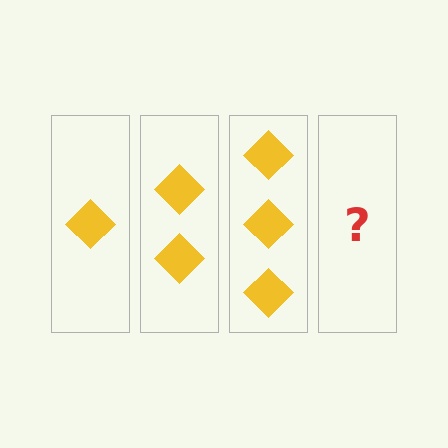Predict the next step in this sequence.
The next step is 4 diamonds.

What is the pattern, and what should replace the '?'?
The pattern is that each step adds one more diamond. The '?' should be 4 diamonds.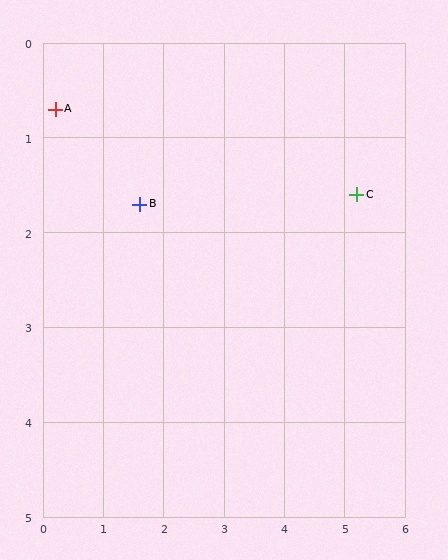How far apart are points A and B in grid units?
Points A and B are about 1.7 grid units apart.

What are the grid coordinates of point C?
Point C is at approximately (5.2, 1.6).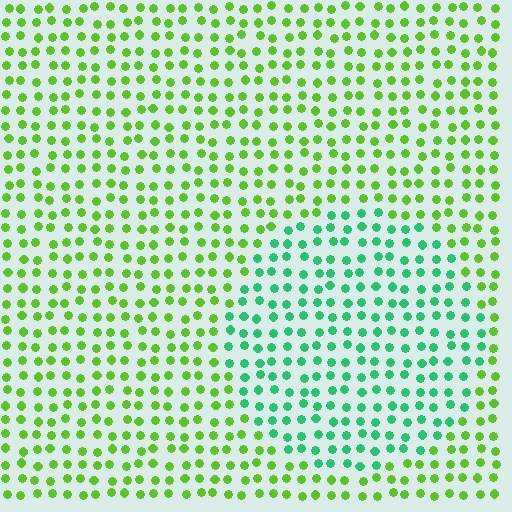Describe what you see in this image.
The image is filled with small lime elements in a uniform arrangement. A circle-shaped region is visible where the elements are tinted to a slightly different hue, forming a subtle color boundary.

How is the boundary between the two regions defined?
The boundary is defined purely by a slight shift in hue (about 49 degrees). Spacing, size, and orientation are identical on both sides.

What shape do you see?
I see a circle.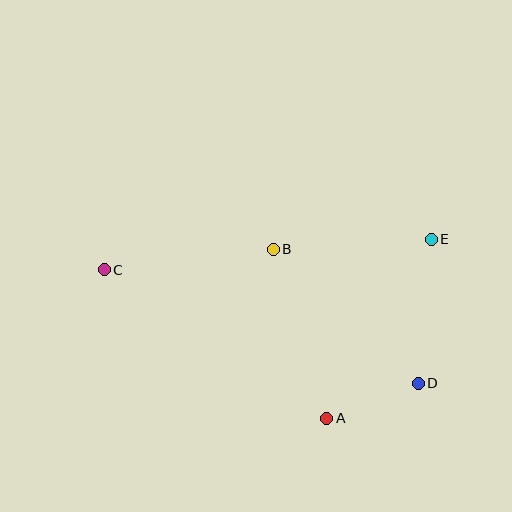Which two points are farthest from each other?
Points C and D are farthest from each other.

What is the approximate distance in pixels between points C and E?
The distance between C and E is approximately 328 pixels.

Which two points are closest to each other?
Points A and D are closest to each other.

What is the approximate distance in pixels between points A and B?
The distance between A and B is approximately 177 pixels.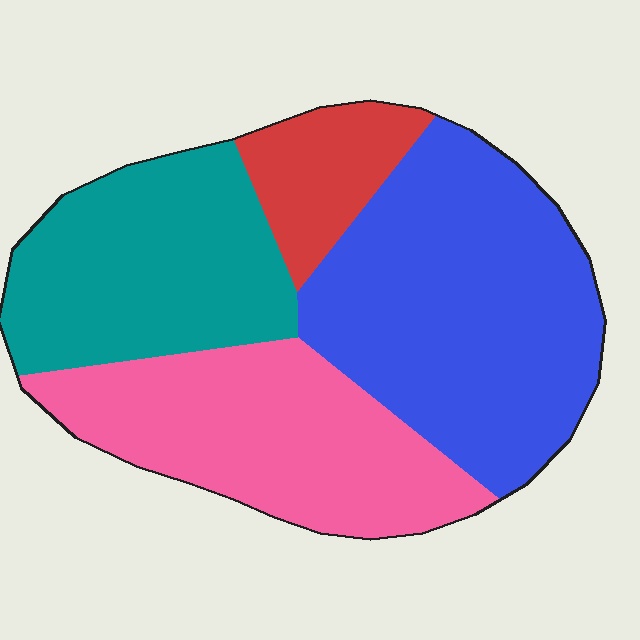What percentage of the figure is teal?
Teal takes up about one quarter (1/4) of the figure.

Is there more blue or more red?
Blue.